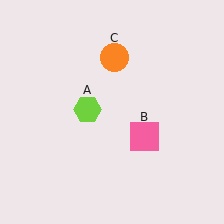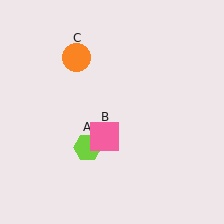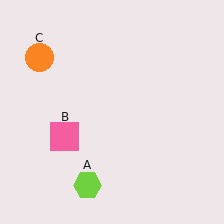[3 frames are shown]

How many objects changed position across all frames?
3 objects changed position: lime hexagon (object A), pink square (object B), orange circle (object C).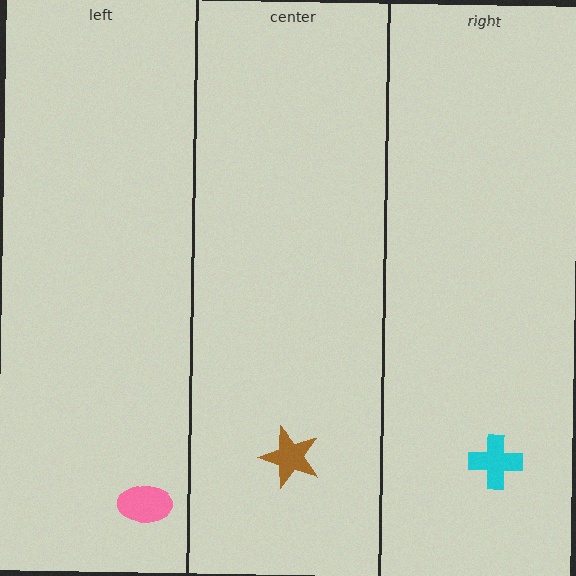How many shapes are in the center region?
1.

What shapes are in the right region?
The cyan cross.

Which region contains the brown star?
The center region.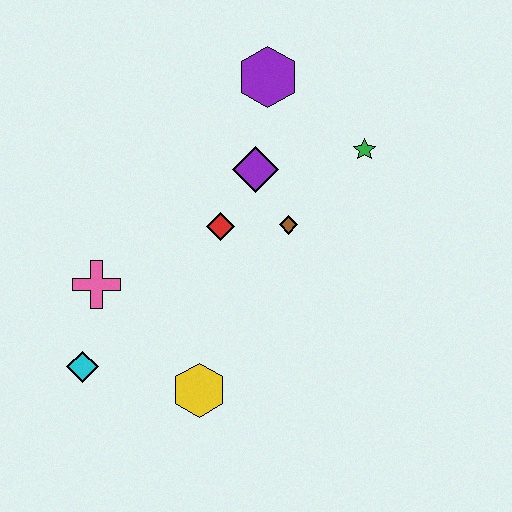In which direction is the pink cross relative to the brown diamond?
The pink cross is to the left of the brown diamond.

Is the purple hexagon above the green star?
Yes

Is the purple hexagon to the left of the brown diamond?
Yes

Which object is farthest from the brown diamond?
The cyan diamond is farthest from the brown diamond.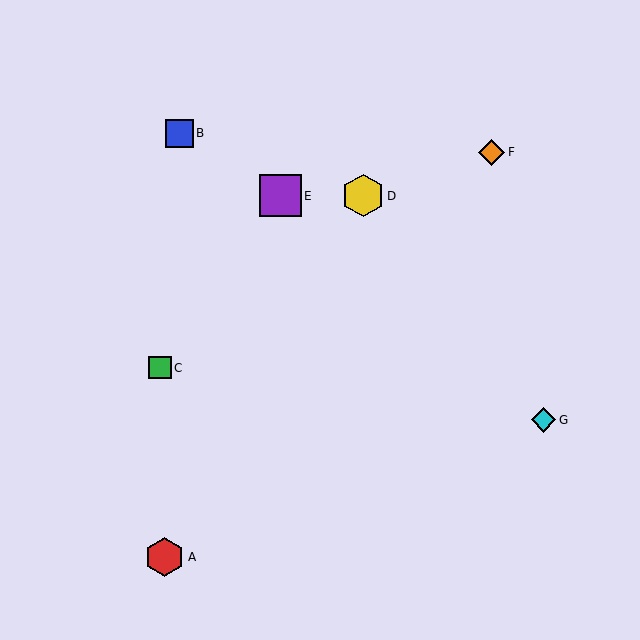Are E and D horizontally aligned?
Yes, both are at y≈196.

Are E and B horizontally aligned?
No, E is at y≈196 and B is at y≈133.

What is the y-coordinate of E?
Object E is at y≈196.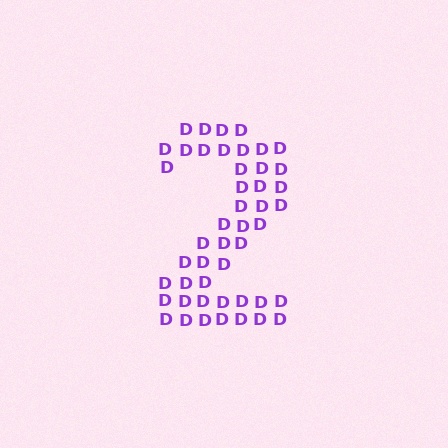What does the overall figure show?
The overall figure shows the digit 2.